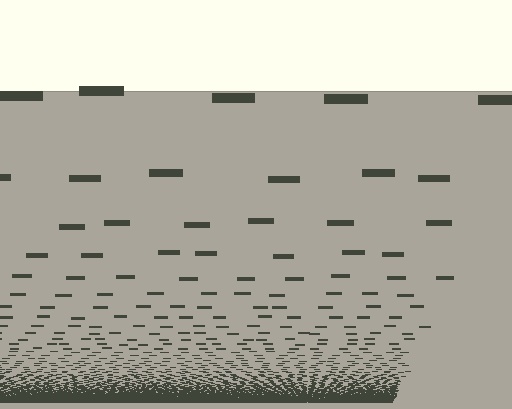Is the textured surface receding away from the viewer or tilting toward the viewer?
The surface appears to tilt toward the viewer. Texture elements get larger and sparser toward the top.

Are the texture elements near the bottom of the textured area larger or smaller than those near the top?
Smaller. The gradient is inverted — elements near the bottom are smaller and denser.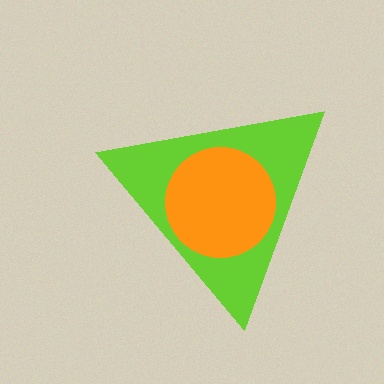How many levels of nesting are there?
2.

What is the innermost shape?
The orange circle.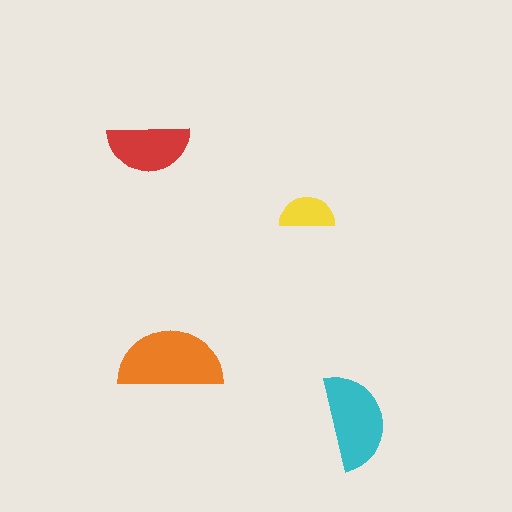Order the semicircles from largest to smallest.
the orange one, the cyan one, the red one, the yellow one.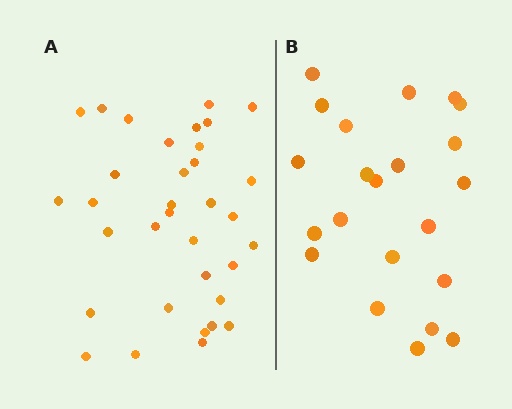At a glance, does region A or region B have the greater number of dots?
Region A (the left region) has more dots.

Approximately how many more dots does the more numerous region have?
Region A has roughly 12 or so more dots than region B.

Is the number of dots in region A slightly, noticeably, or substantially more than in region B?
Region A has substantially more. The ratio is roughly 1.5 to 1.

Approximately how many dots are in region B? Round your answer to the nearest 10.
About 20 dots. (The exact count is 22, which rounds to 20.)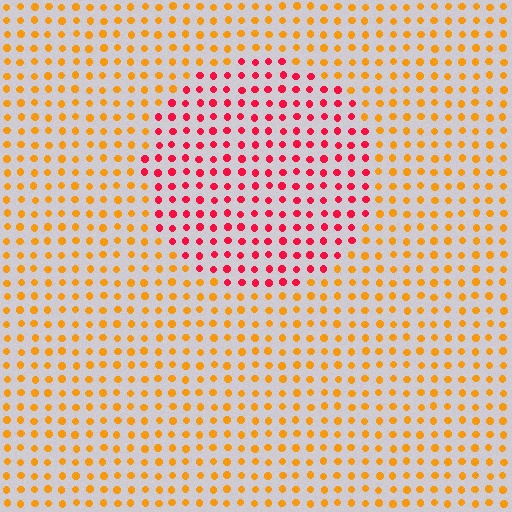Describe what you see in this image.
The image is filled with small orange elements in a uniform arrangement. A circle-shaped region is visible where the elements are tinted to a slightly different hue, forming a subtle color boundary.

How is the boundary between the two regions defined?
The boundary is defined purely by a slight shift in hue (about 49 degrees). Spacing, size, and orientation are identical on both sides.